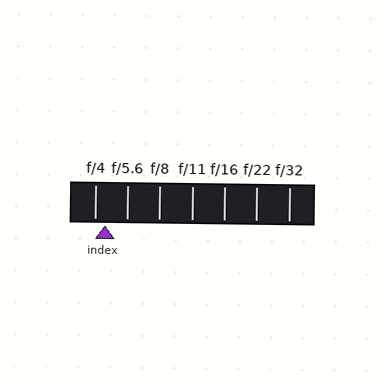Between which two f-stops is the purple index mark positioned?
The index mark is between f/4 and f/5.6.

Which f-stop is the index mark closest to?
The index mark is closest to f/4.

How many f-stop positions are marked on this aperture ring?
There are 7 f-stop positions marked.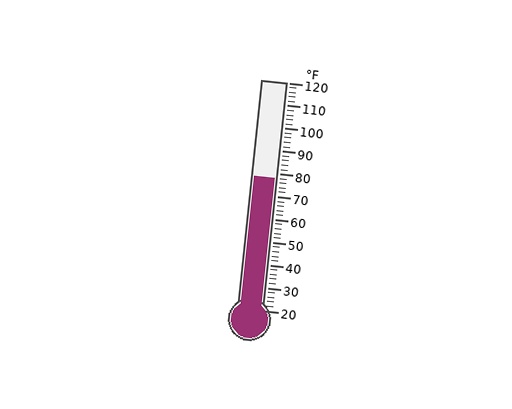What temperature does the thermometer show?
The thermometer shows approximately 78°F.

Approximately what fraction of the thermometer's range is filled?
The thermometer is filled to approximately 60% of its range.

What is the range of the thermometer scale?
The thermometer scale ranges from 20°F to 120°F.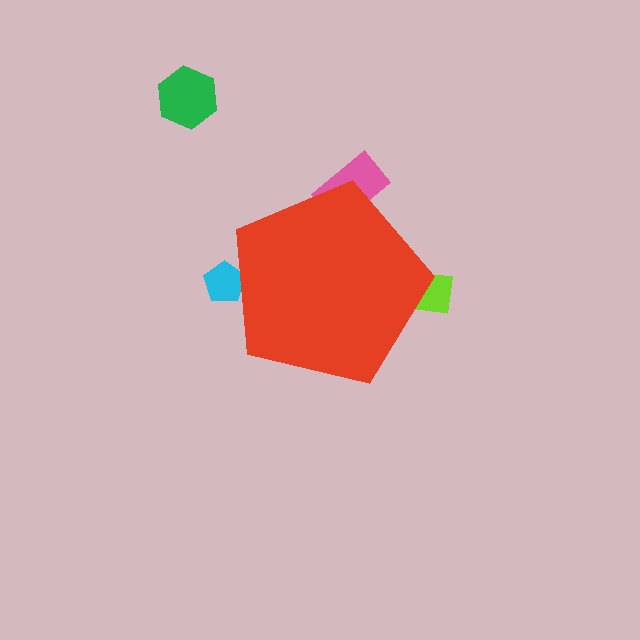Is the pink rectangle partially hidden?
Yes, the pink rectangle is partially hidden behind the red pentagon.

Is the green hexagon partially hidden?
No, the green hexagon is fully visible.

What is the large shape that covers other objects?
A red pentagon.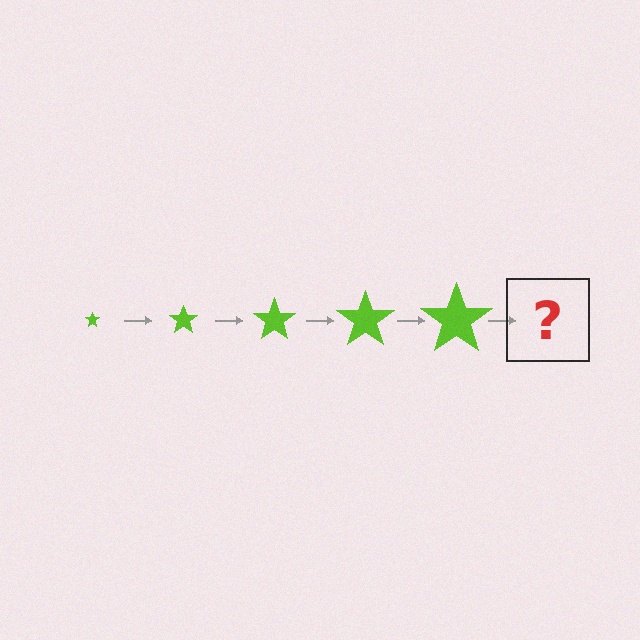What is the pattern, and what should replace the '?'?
The pattern is that the star gets progressively larger each step. The '?' should be a lime star, larger than the previous one.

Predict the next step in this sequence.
The next step is a lime star, larger than the previous one.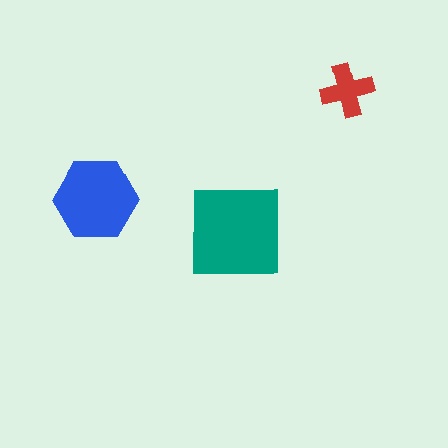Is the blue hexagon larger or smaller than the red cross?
Larger.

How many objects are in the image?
There are 3 objects in the image.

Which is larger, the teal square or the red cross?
The teal square.